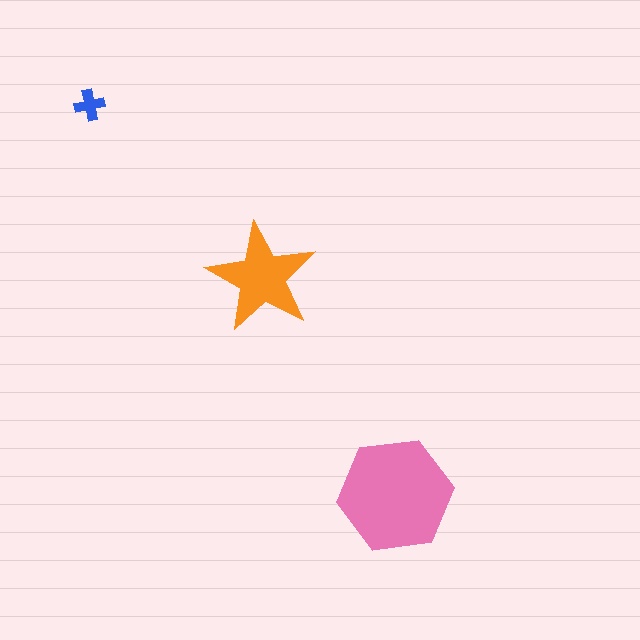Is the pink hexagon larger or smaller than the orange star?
Larger.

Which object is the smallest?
The blue cross.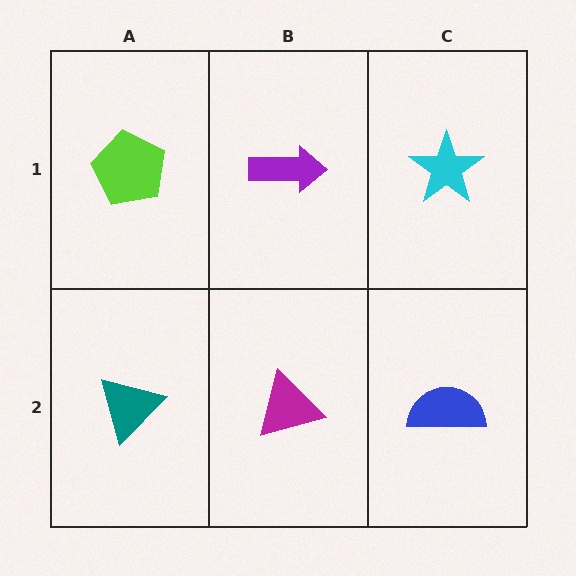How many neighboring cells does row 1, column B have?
3.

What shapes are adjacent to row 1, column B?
A magenta triangle (row 2, column B), a lime pentagon (row 1, column A), a cyan star (row 1, column C).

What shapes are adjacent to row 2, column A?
A lime pentagon (row 1, column A), a magenta triangle (row 2, column B).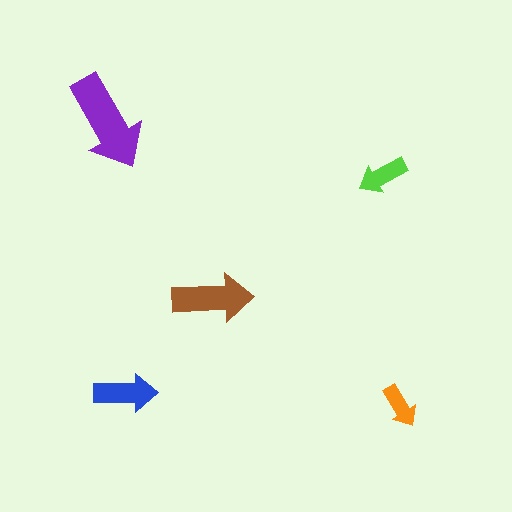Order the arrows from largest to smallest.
the purple one, the brown one, the blue one, the lime one, the orange one.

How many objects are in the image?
There are 5 objects in the image.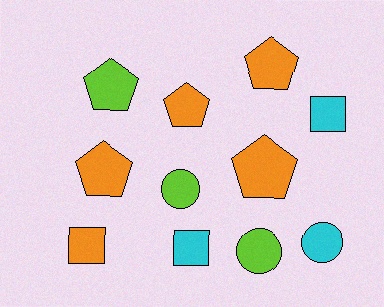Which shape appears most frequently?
Pentagon, with 5 objects.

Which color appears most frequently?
Orange, with 5 objects.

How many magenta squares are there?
There are no magenta squares.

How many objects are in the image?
There are 11 objects.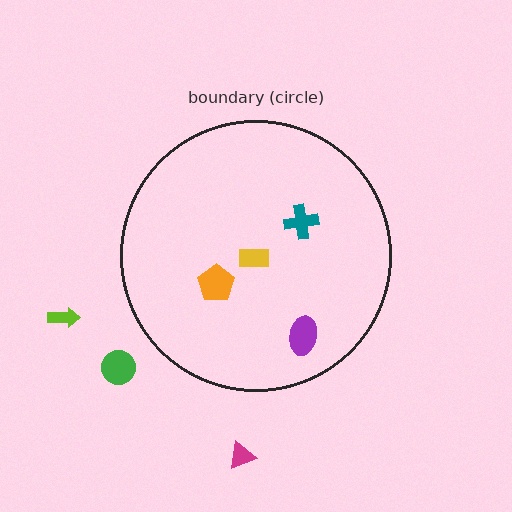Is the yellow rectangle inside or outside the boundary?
Inside.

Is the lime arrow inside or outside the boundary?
Outside.